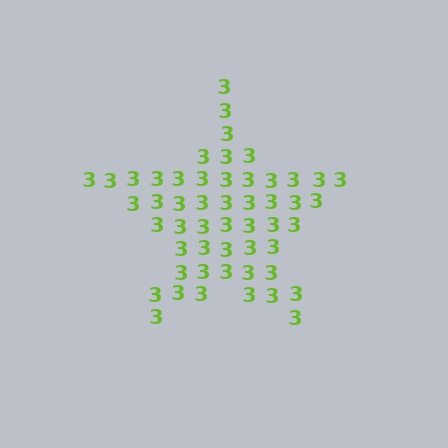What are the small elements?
The small elements are digit 3's.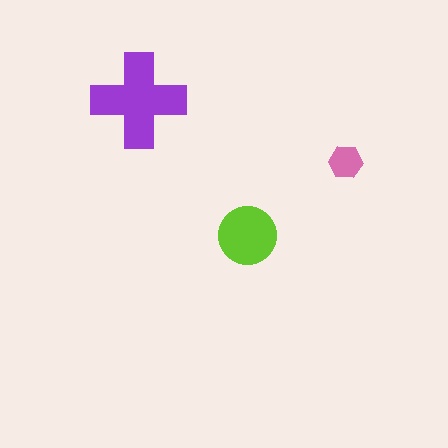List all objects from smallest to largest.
The pink hexagon, the lime circle, the purple cross.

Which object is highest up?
The purple cross is topmost.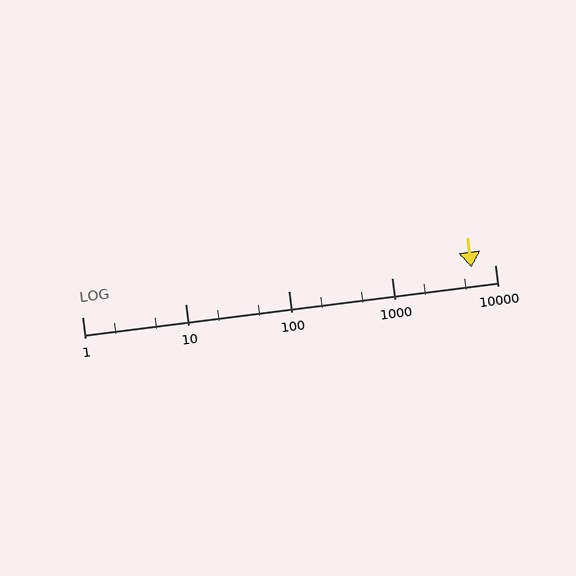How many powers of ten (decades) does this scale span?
The scale spans 4 decades, from 1 to 10000.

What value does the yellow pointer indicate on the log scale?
The pointer indicates approximately 6000.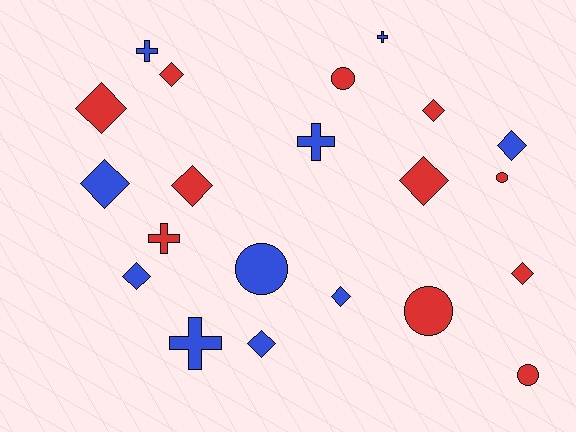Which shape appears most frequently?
Diamond, with 11 objects.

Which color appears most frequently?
Red, with 11 objects.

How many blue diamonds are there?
There are 5 blue diamonds.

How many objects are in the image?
There are 21 objects.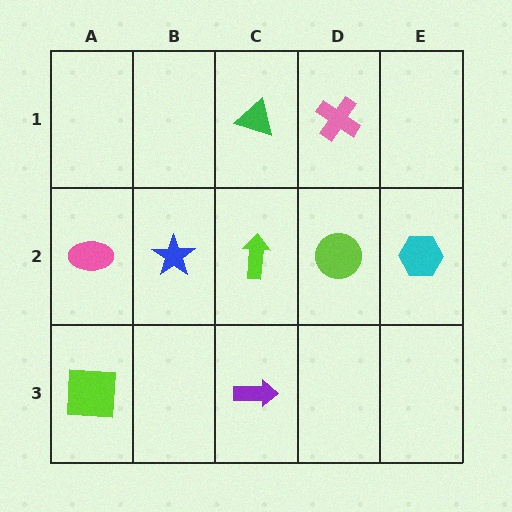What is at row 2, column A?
A pink ellipse.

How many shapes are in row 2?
5 shapes.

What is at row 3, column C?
A purple arrow.